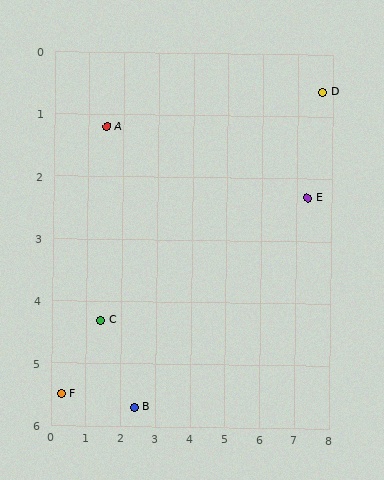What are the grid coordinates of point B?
Point B is at approximately (2.4, 5.7).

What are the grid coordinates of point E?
Point E is at approximately (7.3, 2.3).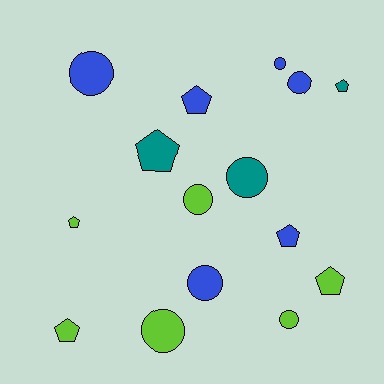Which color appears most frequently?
Lime, with 6 objects.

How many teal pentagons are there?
There are 2 teal pentagons.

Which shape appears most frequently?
Circle, with 8 objects.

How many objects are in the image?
There are 15 objects.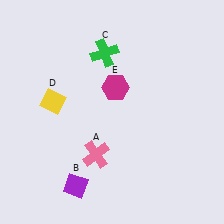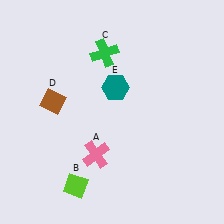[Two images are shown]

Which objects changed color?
B changed from purple to lime. D changed from yellow to brown. E changed from magenta to teal.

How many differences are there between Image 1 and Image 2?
There are 3 differences between the two images.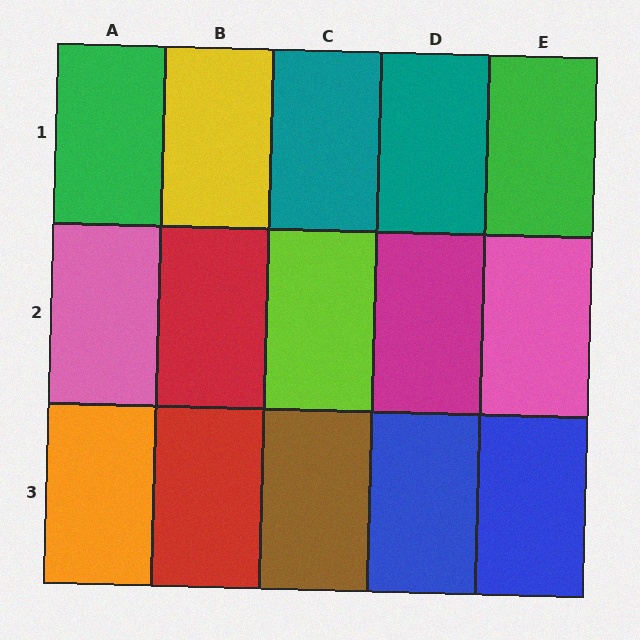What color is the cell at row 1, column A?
Green.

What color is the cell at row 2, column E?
Pink.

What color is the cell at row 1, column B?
Yellow.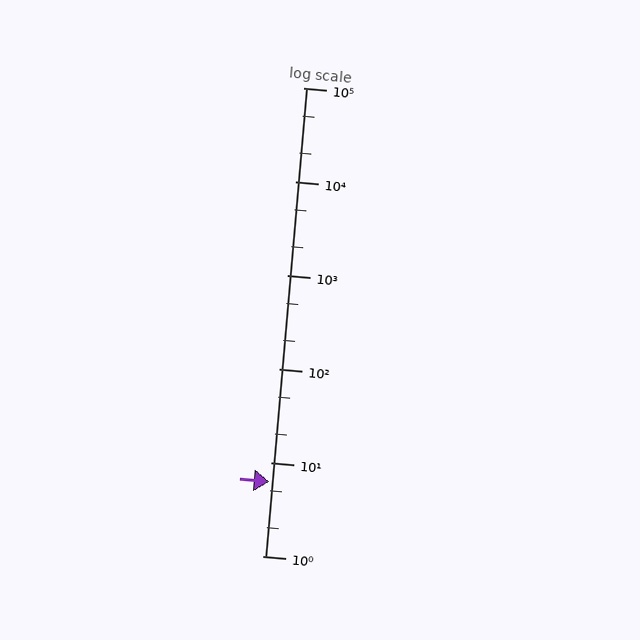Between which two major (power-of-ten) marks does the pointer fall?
The pointer is between 1 and 10.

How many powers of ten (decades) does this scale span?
The scale spans 5 decades, from 1 to 100000.